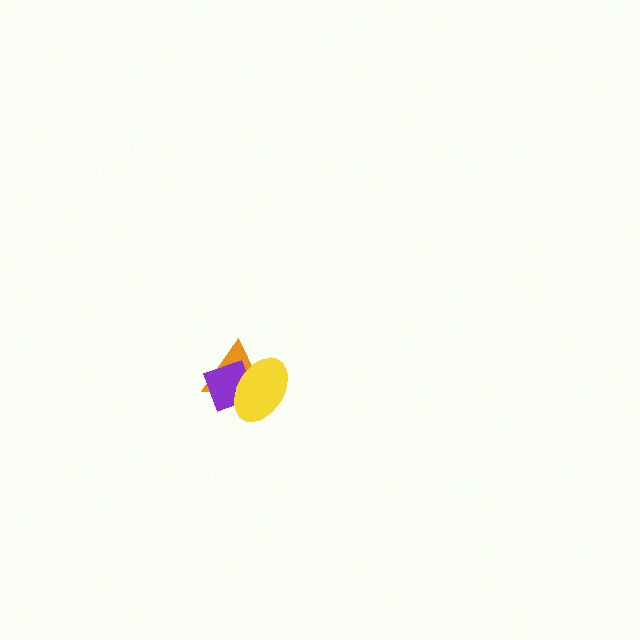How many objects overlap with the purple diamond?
2 objects overlap with the purple diamond.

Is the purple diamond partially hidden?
Yes, it is partially covered by another shape.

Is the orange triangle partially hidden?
Yes, it is partially covered by another shape.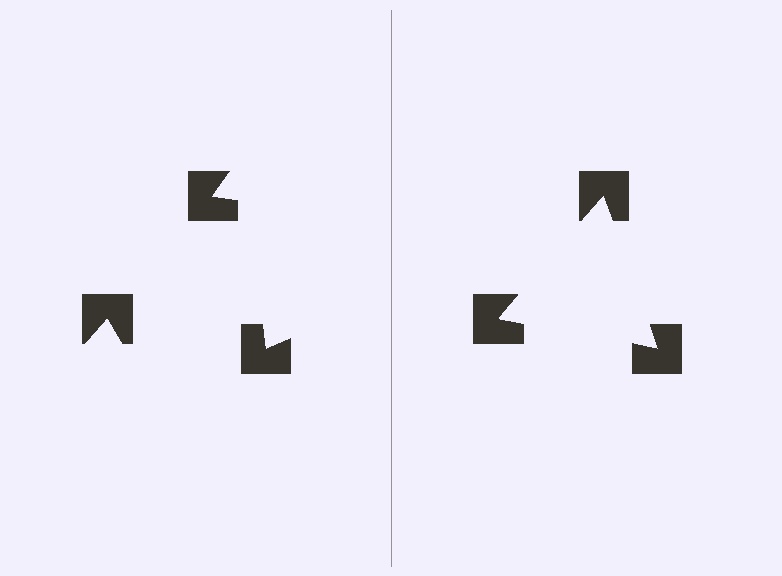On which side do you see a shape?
An illusory triangle appears on the right side. On the left side the wedge cuts are rotated, so no coherent shape forms.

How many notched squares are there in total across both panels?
6 — 3 on each side.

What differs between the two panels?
The notched squares are positioned identically on both sides; only the wedge orientations differ. On the right they align to a triangle; on the left they are misaligned.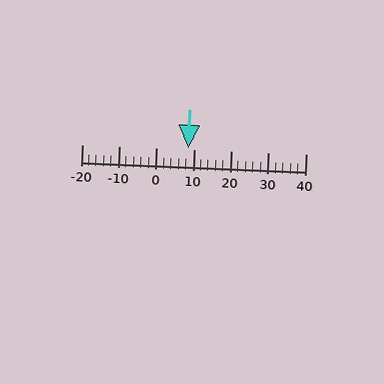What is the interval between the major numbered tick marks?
The major tick marks are spaced 10 units apart.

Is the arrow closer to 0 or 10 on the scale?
The arrow is closer to 10.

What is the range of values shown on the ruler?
The ruler shows values from -20 to 40.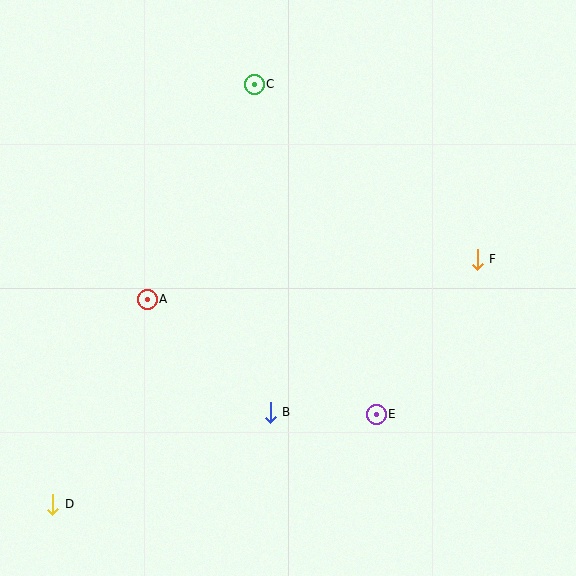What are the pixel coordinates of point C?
Point C is at (254, 84).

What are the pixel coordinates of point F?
Point F is at (477, 259).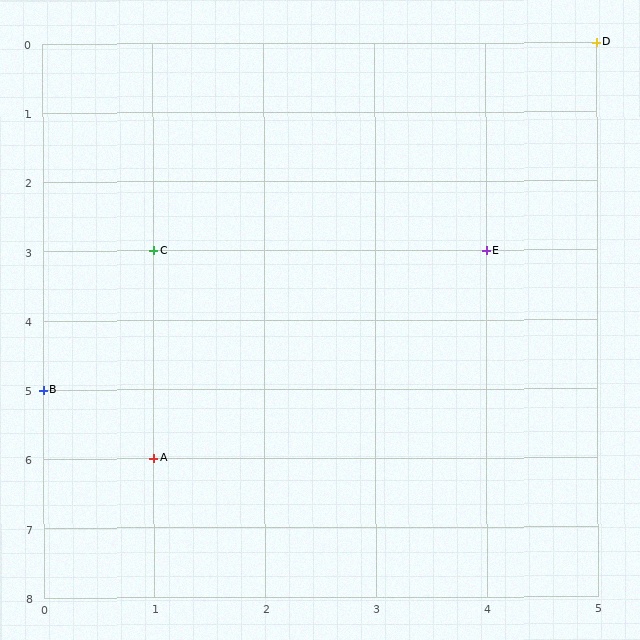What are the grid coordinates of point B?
Point B is at grid coordinates (0, 5).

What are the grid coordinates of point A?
Point A is at grid coordinates (1, 6).